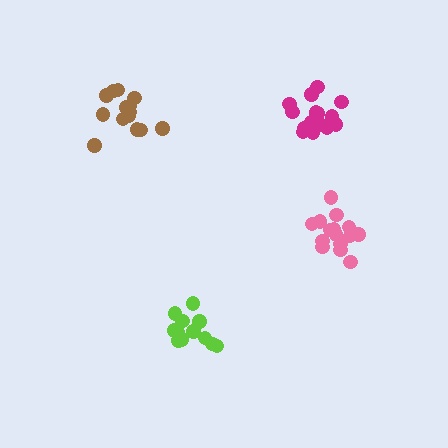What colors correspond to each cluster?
The clusters are colored: lime, pink, magenta, brown.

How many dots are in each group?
Group 1: 13 dots, Group 2: 15 dots, Group 3: 16 dots, Group 4: 14 dots (58 total).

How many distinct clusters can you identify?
There are 4 distinct clusters.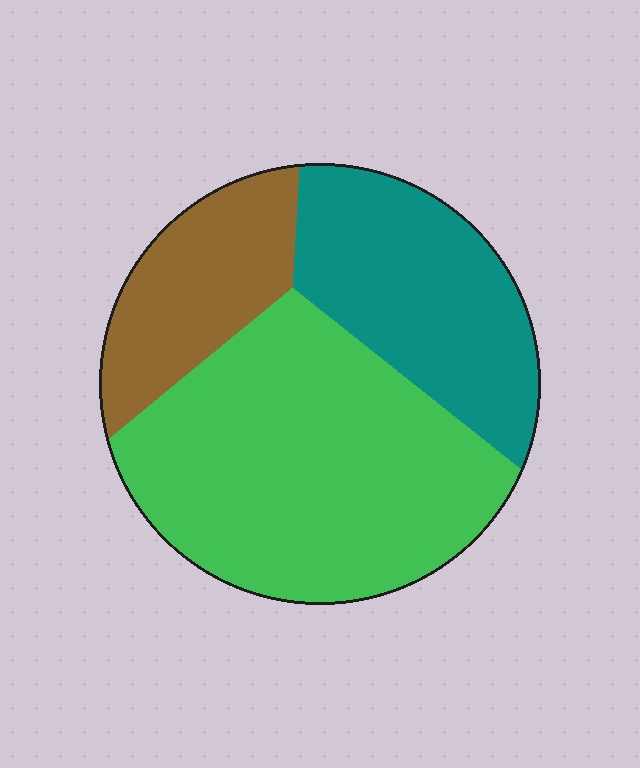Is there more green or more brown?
Green.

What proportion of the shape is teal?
Teal takes up between a quarter and a half of the shape.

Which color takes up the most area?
Green, at roughly 50%.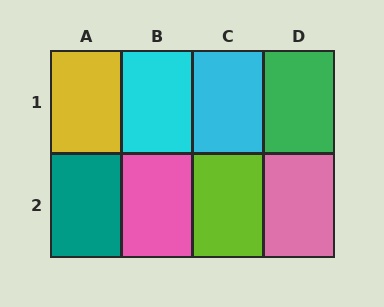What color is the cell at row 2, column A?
Teal.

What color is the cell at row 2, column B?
Pink.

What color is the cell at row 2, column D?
Pink.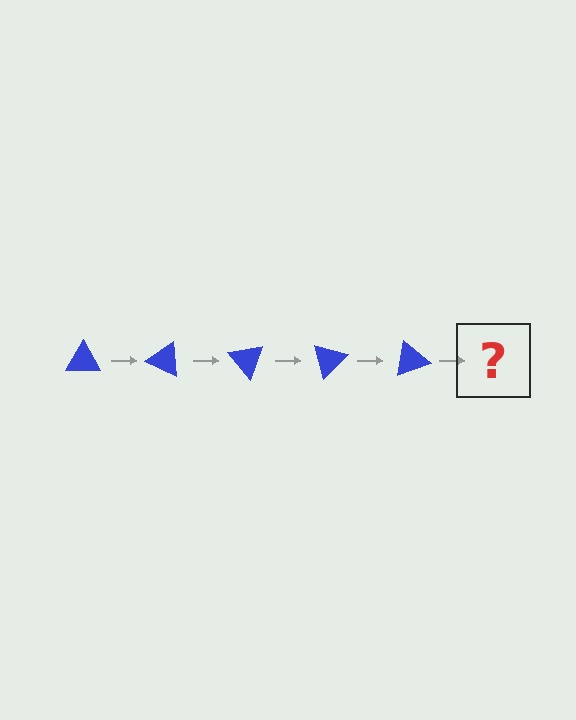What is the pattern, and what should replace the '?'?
The pattern is that the triangle rotates 25 degrees each step. The '?' should be a blue triangle rotated 125 degrees.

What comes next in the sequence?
The next element should be a blue triangle rotated 125 degrees.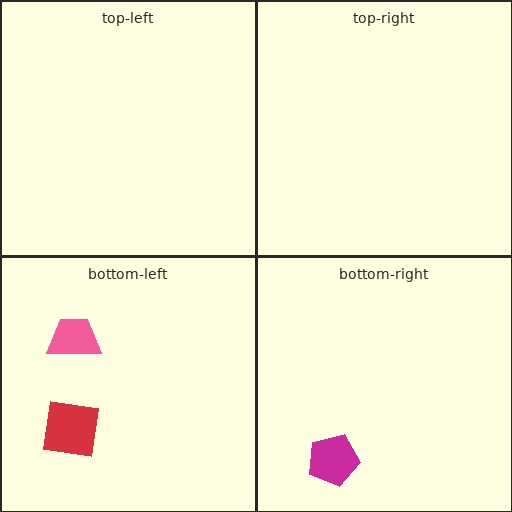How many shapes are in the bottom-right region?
1.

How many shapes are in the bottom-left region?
2.